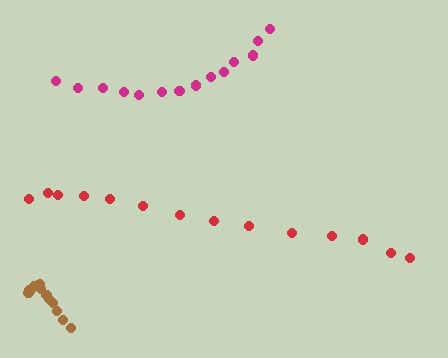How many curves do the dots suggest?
There are 3 distinct paths.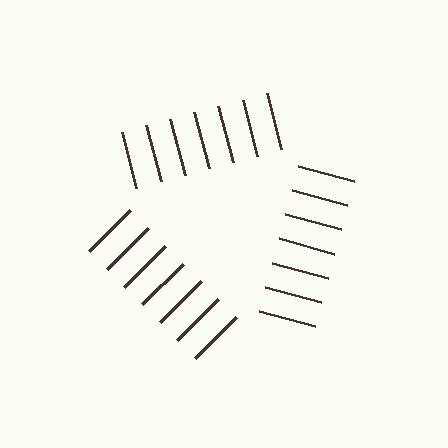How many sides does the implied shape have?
3 sides — the line-ends trace a triangle.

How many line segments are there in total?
21 — 7 along each of the 3 edges.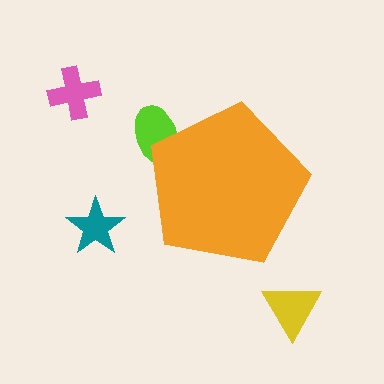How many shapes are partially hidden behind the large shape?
1 shape is partially hidden.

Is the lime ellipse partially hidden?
Yes, the lime ellipse is partially hidden behind the orange pentagon.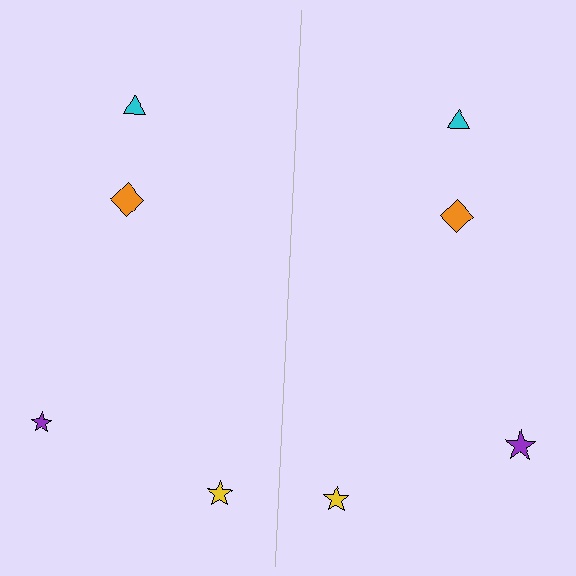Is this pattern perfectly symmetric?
No, the pattern is not perfectly symmetric. The purple star on the right side has a different size than its mirror counterpart.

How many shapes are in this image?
There are 8 shapes in this image.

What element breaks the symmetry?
The purple star on the right side has a different size than its mirror counterpart.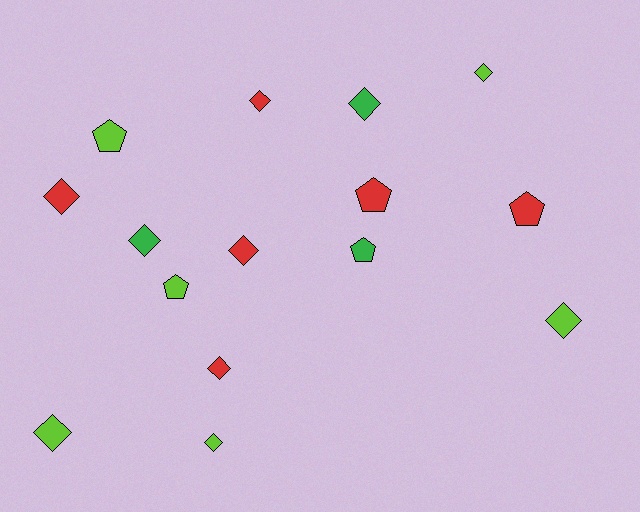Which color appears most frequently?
Red, with 6 objects.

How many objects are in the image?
There are 15 objects.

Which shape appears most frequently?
Diamond, with 10 objects.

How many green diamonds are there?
There are 2 green diamonds.